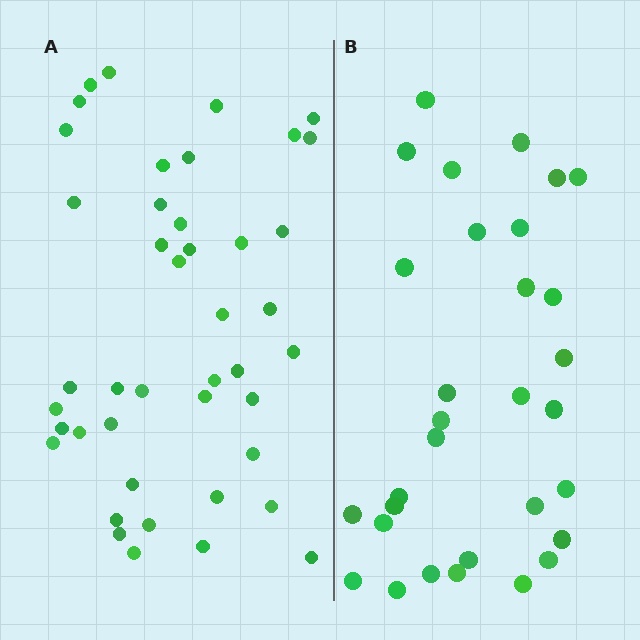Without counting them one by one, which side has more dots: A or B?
Region A (the left region) has more dots.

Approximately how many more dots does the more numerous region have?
Region A has roughly 12 or so more dots than region B.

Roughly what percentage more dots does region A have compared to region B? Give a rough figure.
About 40% more.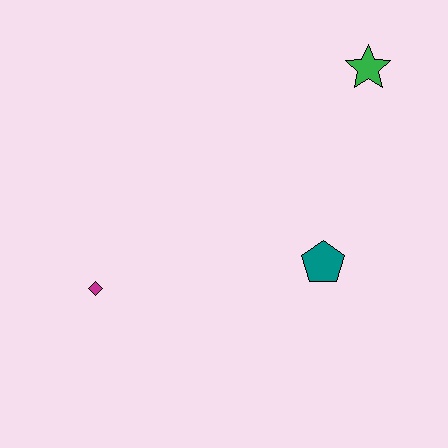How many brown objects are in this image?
There are no brown objects.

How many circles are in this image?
There are no circles.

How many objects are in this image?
There are 3 objects.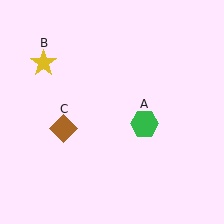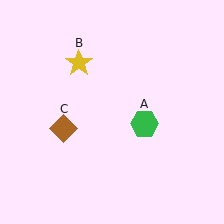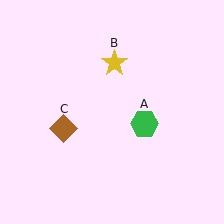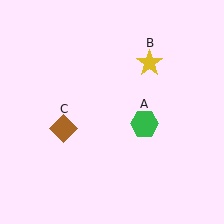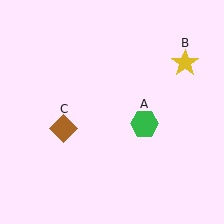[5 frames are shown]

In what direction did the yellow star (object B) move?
The yellow star (object B) moved right.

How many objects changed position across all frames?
1 object changed position: yellow star (object B).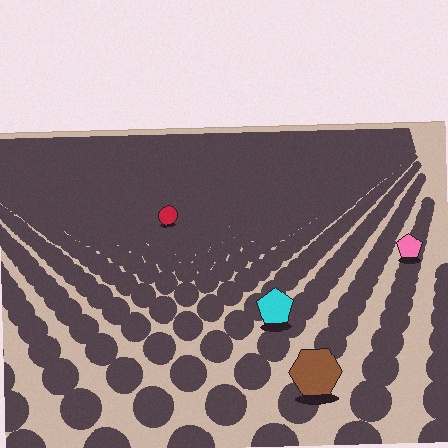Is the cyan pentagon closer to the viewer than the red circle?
Yes. The cyan pentagon is closer — you can tell from the texture gradient: the ground texture is coarser near it.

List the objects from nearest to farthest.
From nearest to farthest: the brown hexagon, the cyan pentagon, the pink pentagon, the red circle.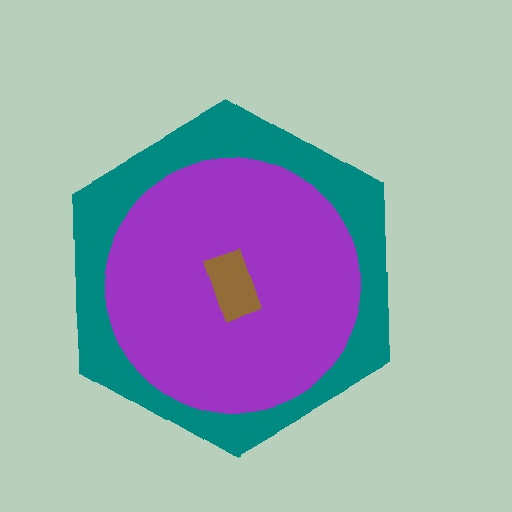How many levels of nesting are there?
3.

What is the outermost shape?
The teal hexagon.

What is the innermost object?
The brown rectangle.